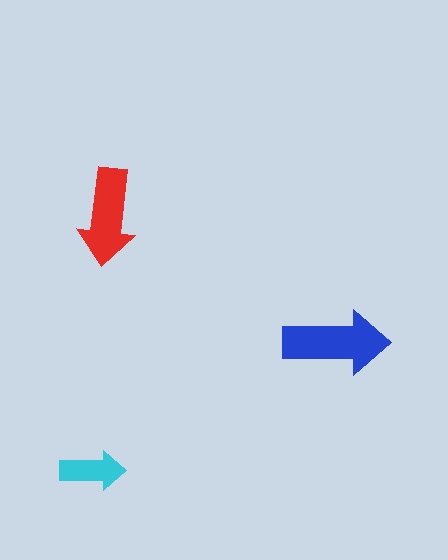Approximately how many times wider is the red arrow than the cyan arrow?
About 1.5 times wider.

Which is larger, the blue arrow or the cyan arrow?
The blue one.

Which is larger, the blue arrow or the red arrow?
The blue one.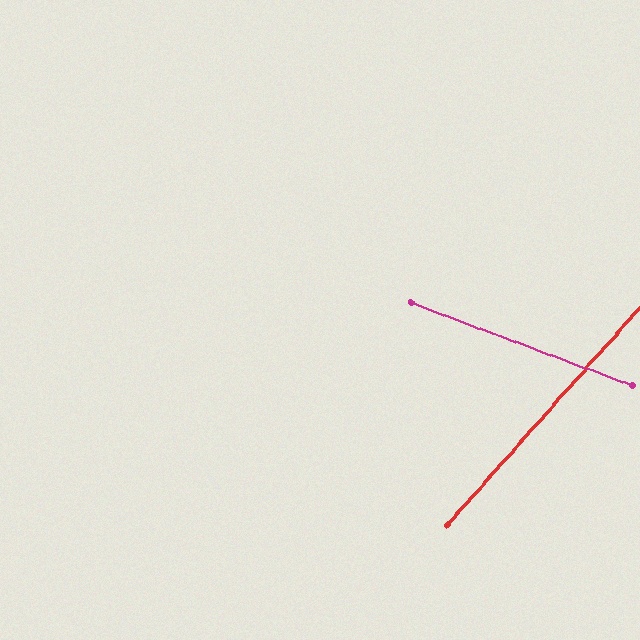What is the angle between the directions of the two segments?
Approximately 69 degrees.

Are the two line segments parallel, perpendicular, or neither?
Neither parallel nor perpendicular — they differ by about 69°.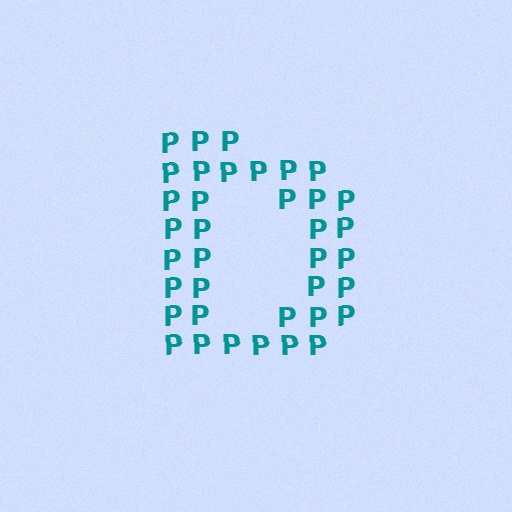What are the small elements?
The small elements are letter P's.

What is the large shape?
The large shape is the letter D.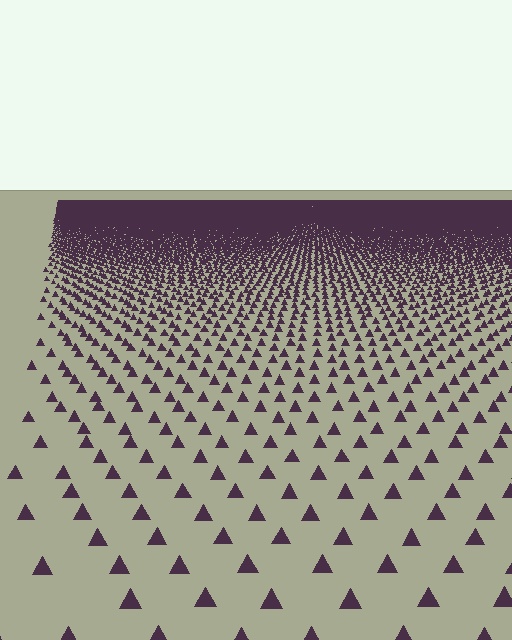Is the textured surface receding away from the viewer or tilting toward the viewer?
The surface is receding away from the viewer. Texture elements get smaller and denser toward the top.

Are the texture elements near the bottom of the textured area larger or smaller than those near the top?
Larger. Near the bottom, elements are closer to the viewer and appear at a bigger on-screen size.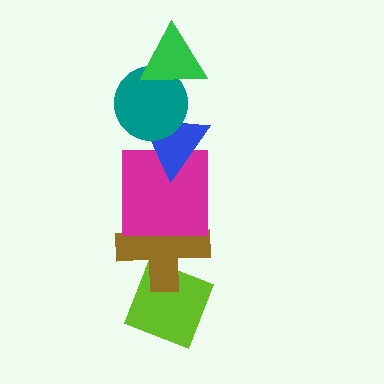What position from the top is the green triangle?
The green triangle is 1st from the top.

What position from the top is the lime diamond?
The lime diamond is 6th from the top.